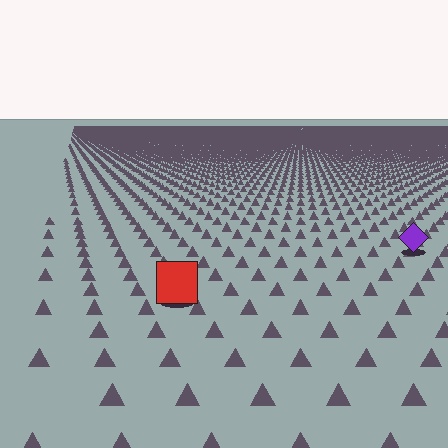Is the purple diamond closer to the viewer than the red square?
No. The red square is closer — you can tell from the texture gradient: the ground texture is coarser near it.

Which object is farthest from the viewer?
The purple diamond is farthest from the viewer. It appears smaller and the ground texture around it is denser.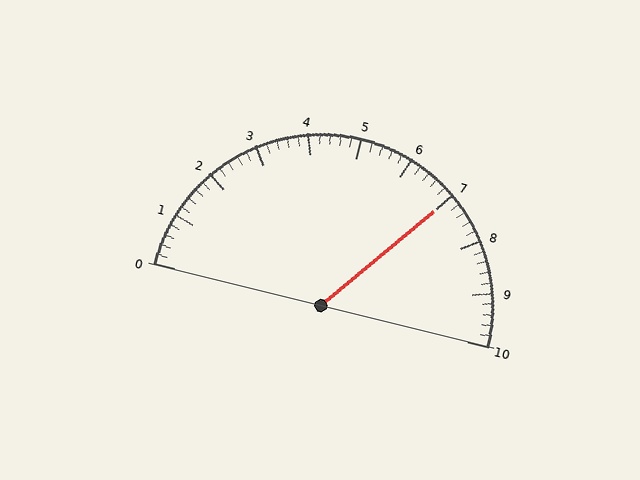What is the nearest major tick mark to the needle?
The nearest major tick mark is 7.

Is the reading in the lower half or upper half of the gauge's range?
The reading is in the upper half of the range (0 to 10).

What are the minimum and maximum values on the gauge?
The gauge ranges from 0 to 10.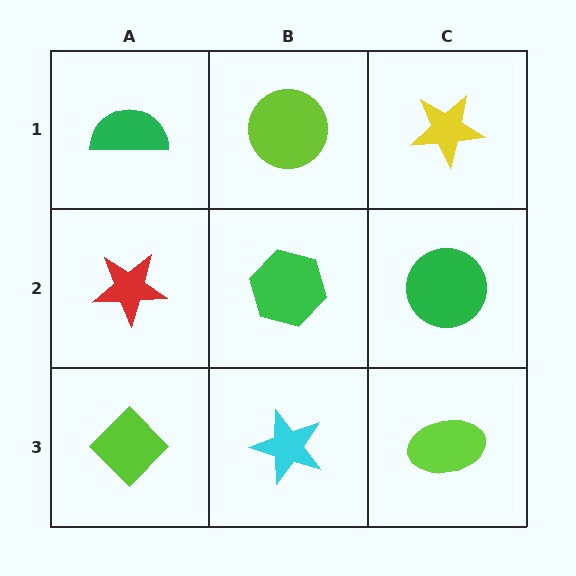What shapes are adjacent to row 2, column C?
A yellow star (row 1, column C), a lime ellipse (row 3, column C), a green hexagon (row 2, column B).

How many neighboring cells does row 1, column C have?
2.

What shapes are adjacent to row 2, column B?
A lime circle (row 1, column B), a cyan star (row 3, column B), a red star (row 2, column A), a green circle (row 2, column C).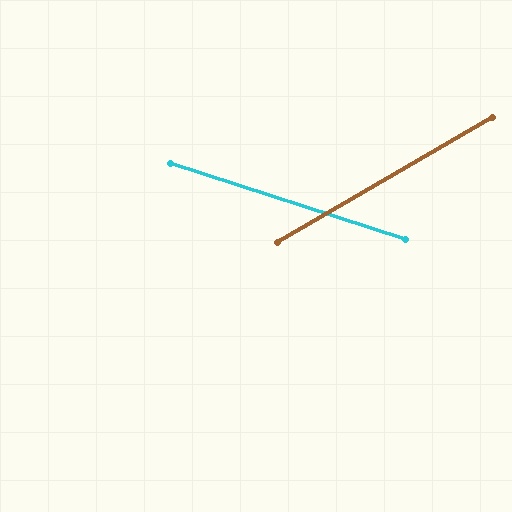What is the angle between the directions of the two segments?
Approximately 48 degrees.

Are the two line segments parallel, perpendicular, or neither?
Neither parallel nor perpendicular — they differ by about 48°.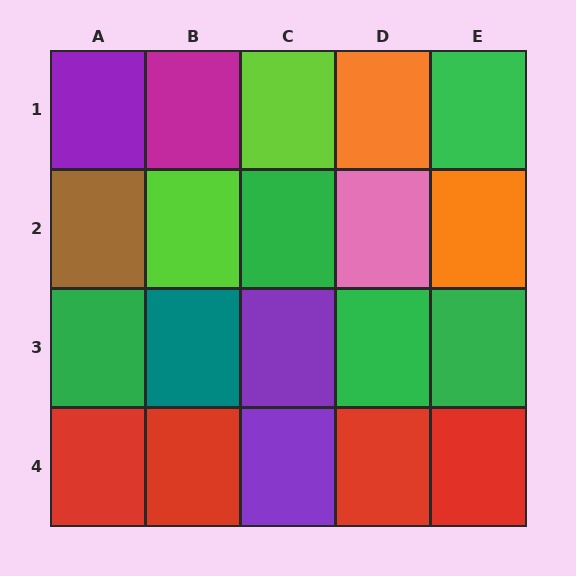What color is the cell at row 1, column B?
Magenta.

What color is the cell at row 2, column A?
Brown.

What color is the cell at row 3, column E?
Green.